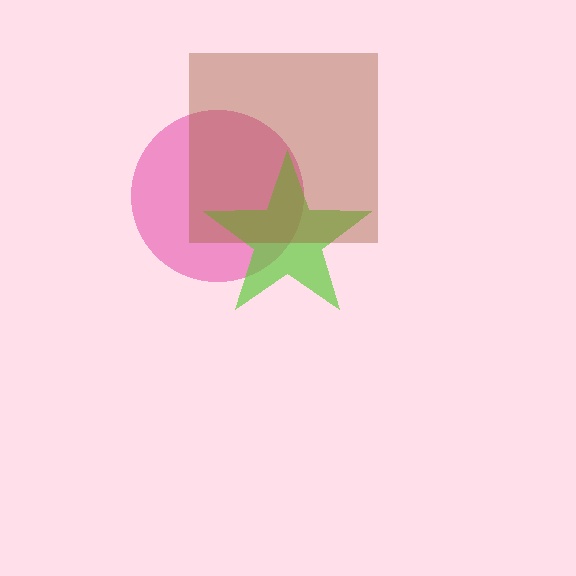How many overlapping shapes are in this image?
There are 3 overlapping shapes in the image.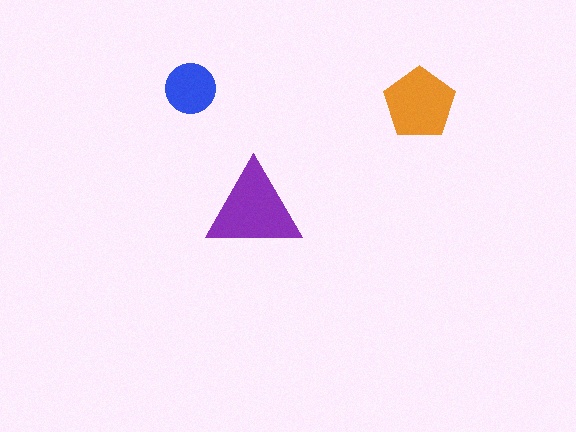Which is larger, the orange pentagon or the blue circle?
The orange pentagon.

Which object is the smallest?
The blue circle.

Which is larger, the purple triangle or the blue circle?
The purple triangle.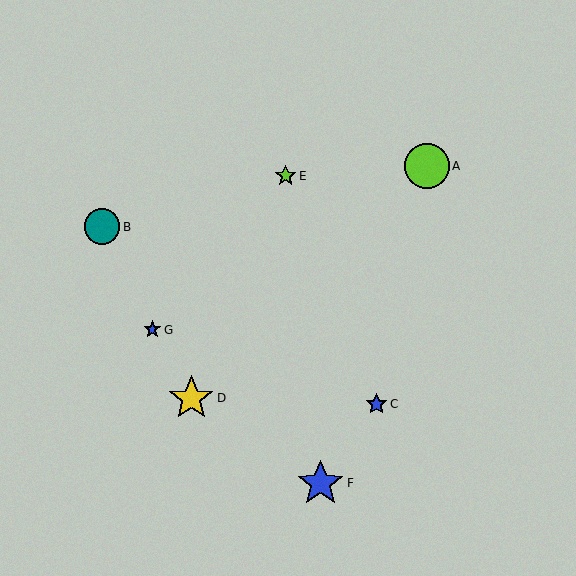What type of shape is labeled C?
Shape C is a blue star.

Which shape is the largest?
The blue star (labeled F) is the largest.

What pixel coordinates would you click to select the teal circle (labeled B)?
Click at (102, 227) to select the teal circle B.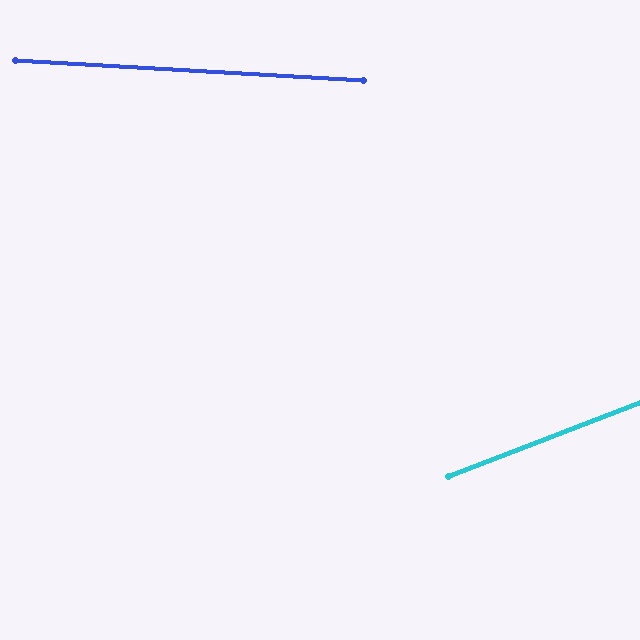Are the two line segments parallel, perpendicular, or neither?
Neither parallel nor perpendicular — they differ by about 24°.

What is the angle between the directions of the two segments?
Approximately 24 degrees.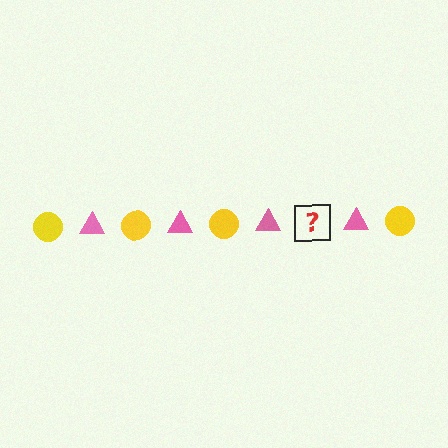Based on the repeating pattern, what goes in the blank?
The blank should be a yellow circle.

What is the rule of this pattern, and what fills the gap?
The rule is that the pattern alternates between yellow circle and pink triangle. The gap should be filled with a yellow circle.